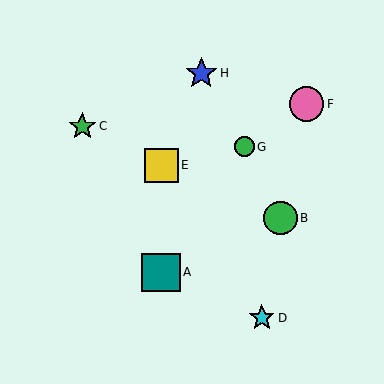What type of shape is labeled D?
Shape D is a cyan star.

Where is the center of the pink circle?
The center of the pink circle is at (307, 104).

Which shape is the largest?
The teal square (labeled A) is the largest.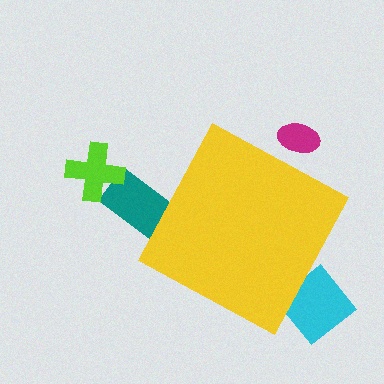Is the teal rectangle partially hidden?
Yes, the teal rectangle is partially hidden behind the yellow diamond.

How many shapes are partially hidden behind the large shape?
3 shapes are partially hidden.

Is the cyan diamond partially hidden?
Yes, the cyan diamond is partially hidden behind the yellow diamond.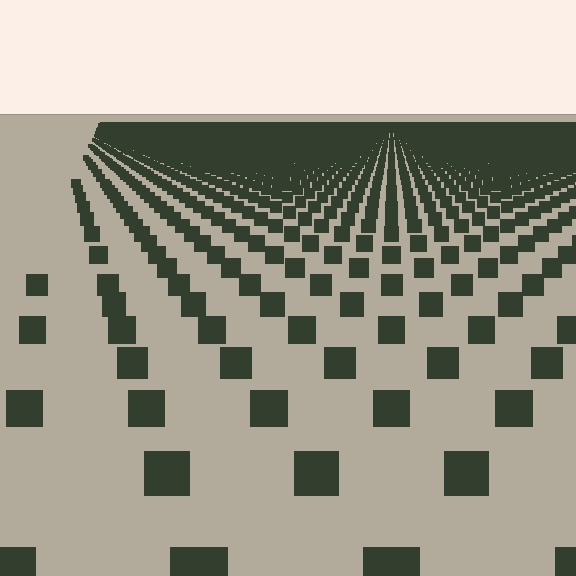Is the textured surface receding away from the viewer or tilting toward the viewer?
The surface is receding away from the viewer. Texture elements get smaller and denser toward the top.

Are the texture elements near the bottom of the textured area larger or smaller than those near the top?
Larger. Near the bottom, elements are closer to the viewer and appear at a bigger on-screen size.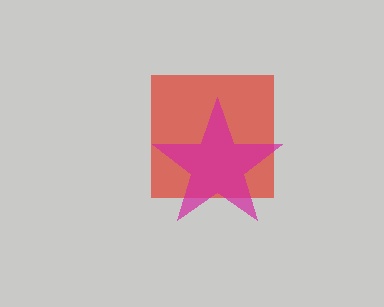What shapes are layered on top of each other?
The layered shapes are: a red square, a magenta star.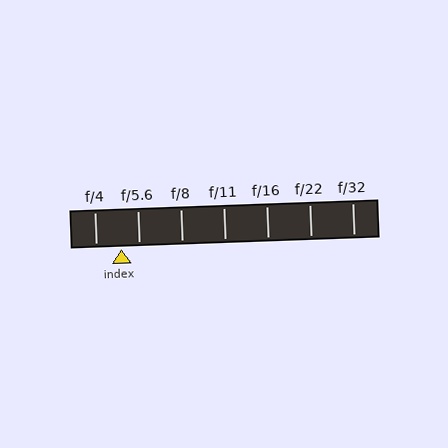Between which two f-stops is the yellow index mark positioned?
The index mark is between f/4 and f/5.6.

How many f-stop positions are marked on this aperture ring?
There are 7 f-stop positions marked.